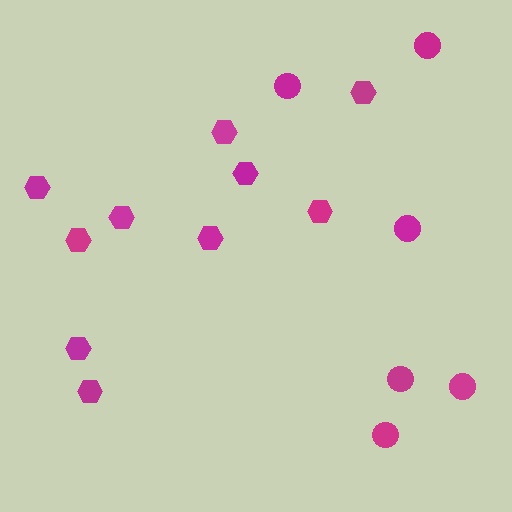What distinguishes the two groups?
There are 2 groups: one group of circles (6) and one group of hexagons (10).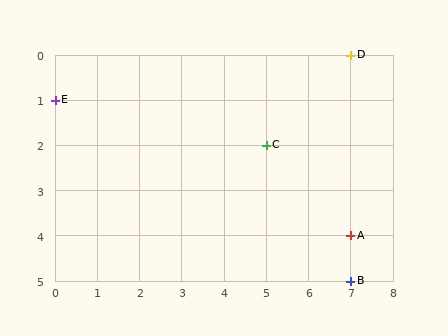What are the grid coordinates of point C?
Point C is at grid coordinates (5, 2).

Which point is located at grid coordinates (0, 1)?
Point E is at (0, 1).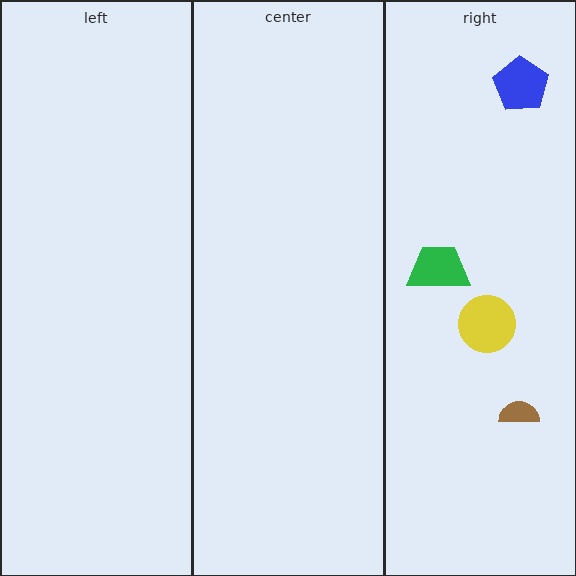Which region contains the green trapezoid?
The right region.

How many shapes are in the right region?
4.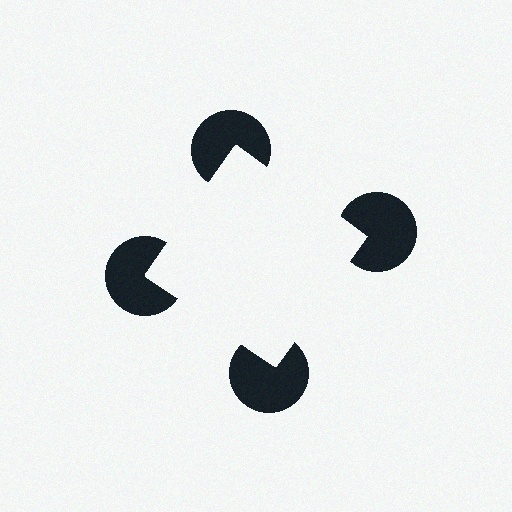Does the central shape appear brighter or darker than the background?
It typically appears slightly brighter than the background, even though no actual brightness change is drawn.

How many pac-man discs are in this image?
There are 4 — one at each vertex of the illusory square.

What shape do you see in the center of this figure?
An illusory square — its edges are inferred from the aligned wedge cuts in the pac-man discs, not physically drawn.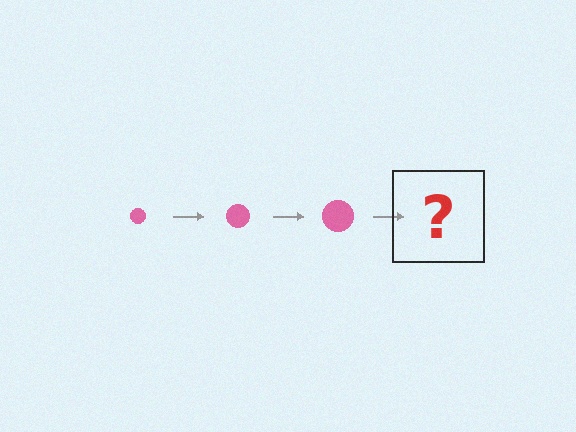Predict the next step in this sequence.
The next step is a pink circle, larger than the previous one.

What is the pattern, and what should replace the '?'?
The pattern is that the circle gets progressively larger each step. The '?' should be a pink circle, larger than the previous one.